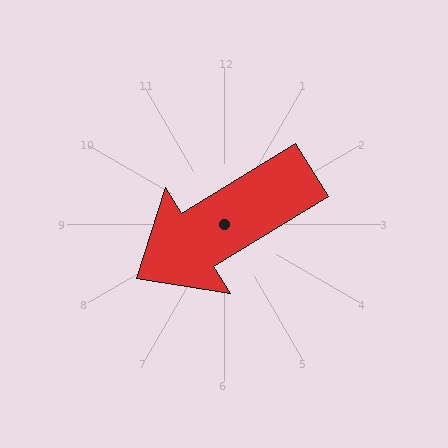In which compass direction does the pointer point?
Southwest.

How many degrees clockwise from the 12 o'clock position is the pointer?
Approximately 238 degrees.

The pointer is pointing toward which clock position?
Roughly 8 o'clock.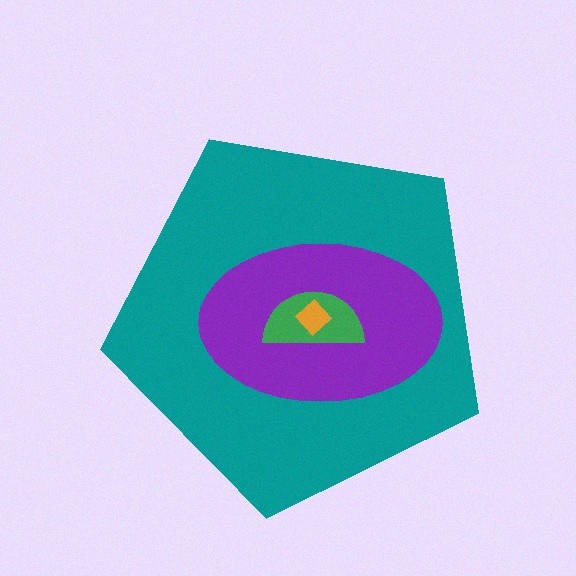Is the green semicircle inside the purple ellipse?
Yes.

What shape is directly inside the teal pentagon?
The purple ellipse.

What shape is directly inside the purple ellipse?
The green semicircle.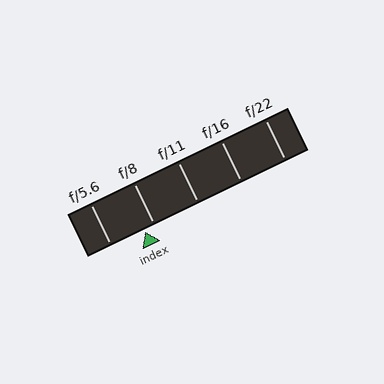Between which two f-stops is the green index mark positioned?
The index mark is between f/5.6 and f/8.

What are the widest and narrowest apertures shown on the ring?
The widest aperture shown is f/5.6 and the narrowest is f/22.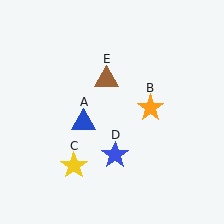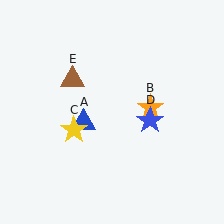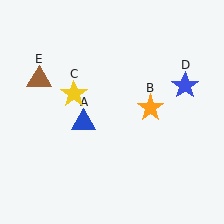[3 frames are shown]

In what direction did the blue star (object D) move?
The blue star (object D) moved up and to the right.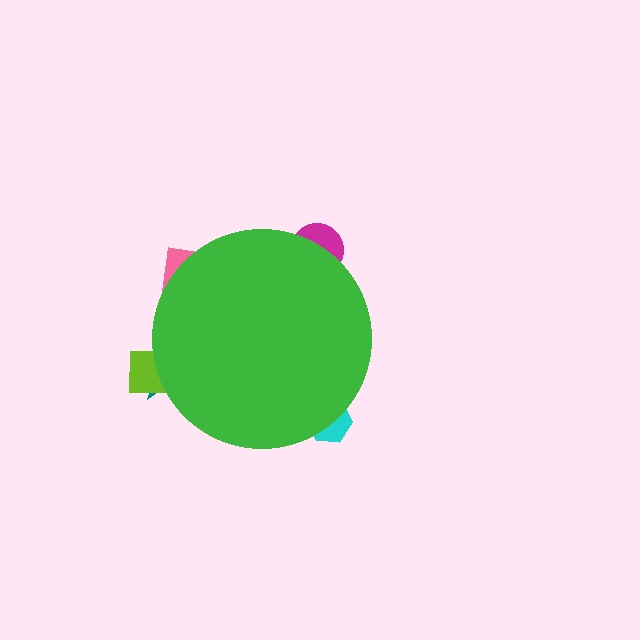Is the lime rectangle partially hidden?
Yes, the lime rectangle is partially hidden behind the green circle.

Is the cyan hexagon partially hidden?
Yes, the cyan hexagon is partially hidden behind the green circle.